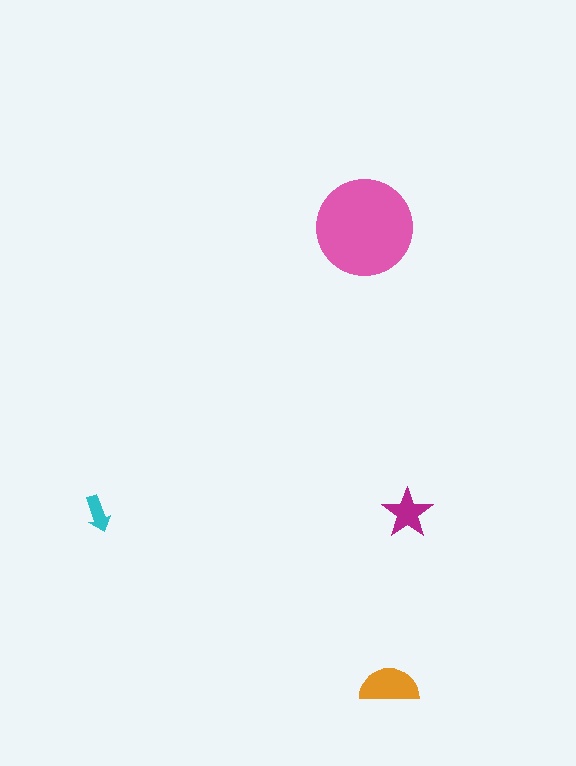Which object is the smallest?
The cyan arrow.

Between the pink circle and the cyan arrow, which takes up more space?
The pink circle.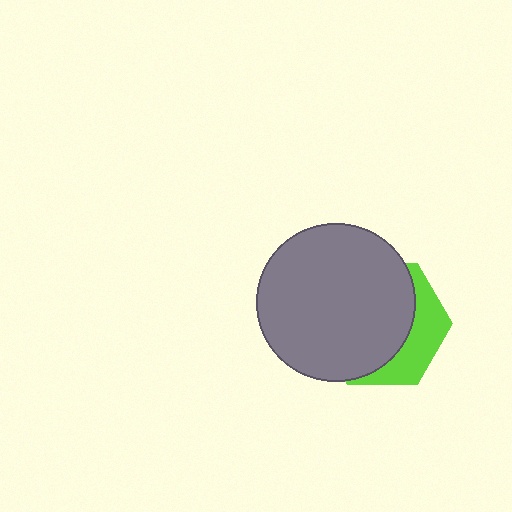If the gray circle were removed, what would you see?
You would see the complete lime hexagon.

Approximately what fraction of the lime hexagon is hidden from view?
Roughly 68% of the lime hexagon is hidden behind the gray circle.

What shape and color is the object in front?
The object in front is a gray circle.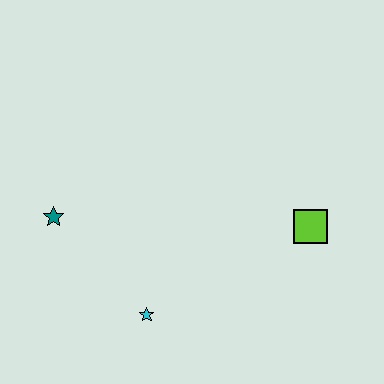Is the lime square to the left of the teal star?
No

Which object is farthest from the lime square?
The teal star is farthest from the lime square.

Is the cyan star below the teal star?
Yes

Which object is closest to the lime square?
The cyan star is closest to the lime square.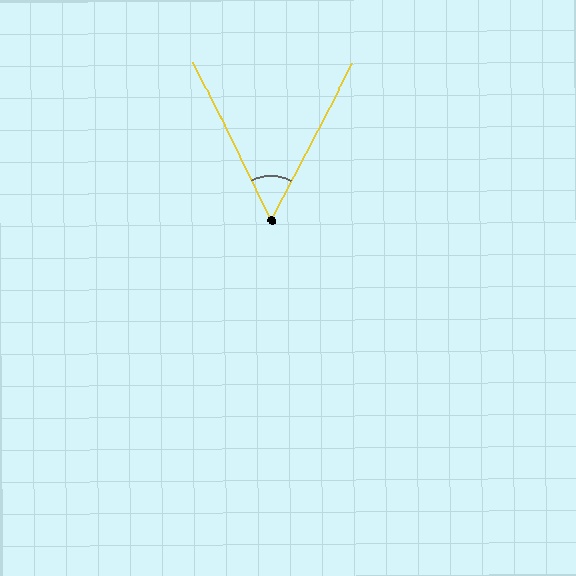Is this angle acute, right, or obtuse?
It is acute.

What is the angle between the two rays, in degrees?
Approximately 53 degrees.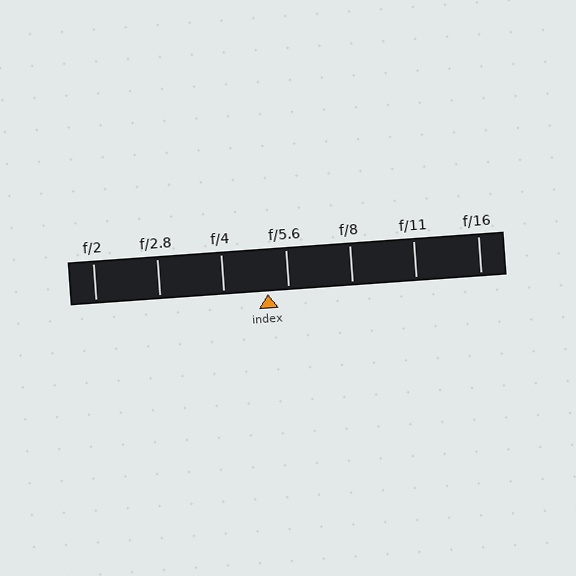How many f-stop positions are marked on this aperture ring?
There are 7 f-stop positions marked.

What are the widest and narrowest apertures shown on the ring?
The widest aperture shown is f/2 and the narrowest is f/16.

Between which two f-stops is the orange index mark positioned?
The index mark is between f/4 and f/5.6.